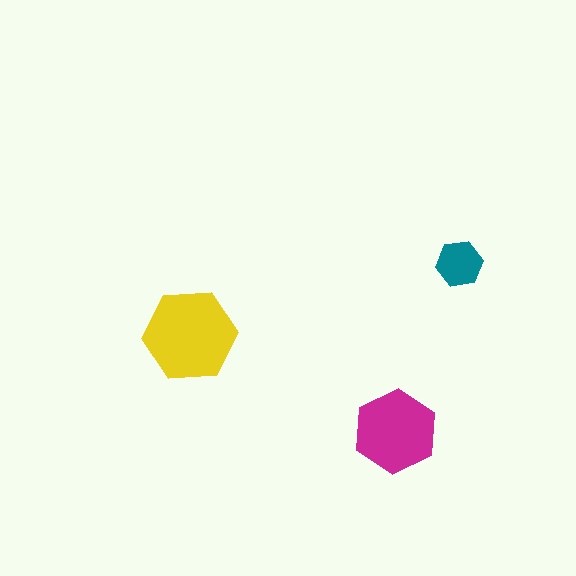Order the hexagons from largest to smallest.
the yellow one, the magenta one, the teal one.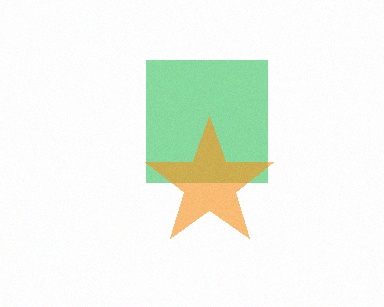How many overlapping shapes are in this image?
There are 2 overlapping shapes in the image.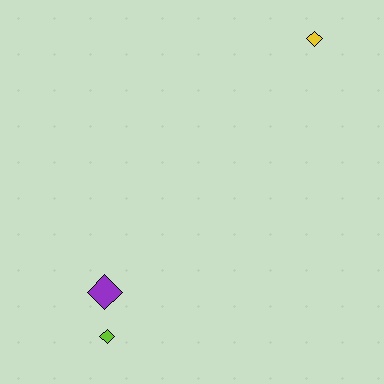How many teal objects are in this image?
There are no teal objects.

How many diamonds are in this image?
There are 3 diamonds.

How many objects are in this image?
There are 3 objects.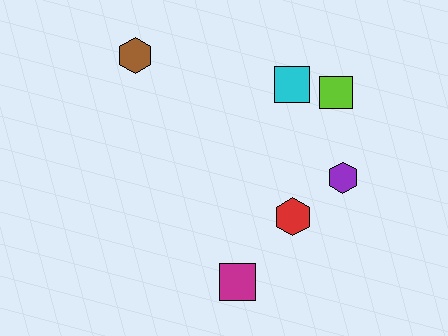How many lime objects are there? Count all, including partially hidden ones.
There is 1 lime object.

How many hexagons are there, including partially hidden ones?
There are 3 hexagons.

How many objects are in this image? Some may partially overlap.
There are 6 objects.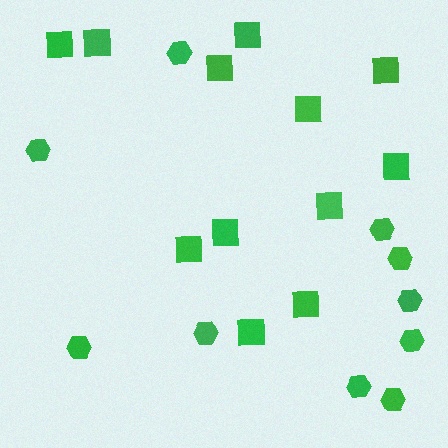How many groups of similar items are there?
There are 2 groups: one group of squares (12) and one group of hexagons (10).